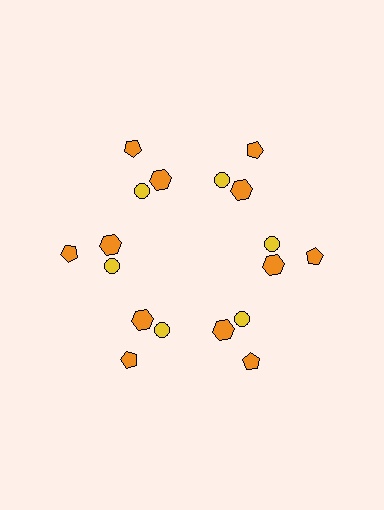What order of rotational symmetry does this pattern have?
This pattern has 6-fold rotational symmetry.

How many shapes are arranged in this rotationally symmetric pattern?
There are 18 shapes, arranged in 6 groups of 3.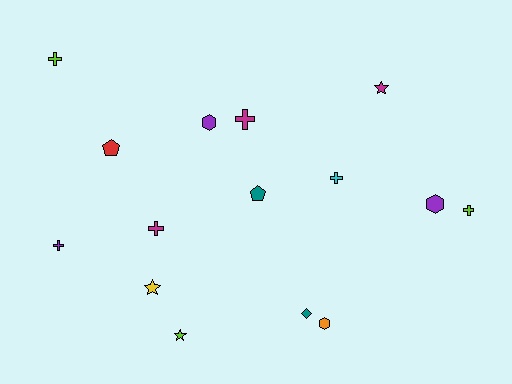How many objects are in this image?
There are 15 objects.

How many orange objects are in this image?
There is 1 orange object.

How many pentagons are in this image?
There are 2 pentagons.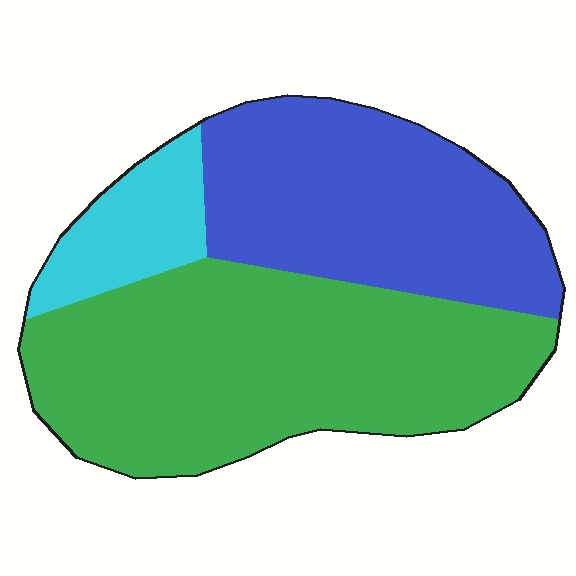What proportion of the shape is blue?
Blue covers 36% of the shape.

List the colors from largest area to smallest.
From largest to smallest: green, blue, cyan.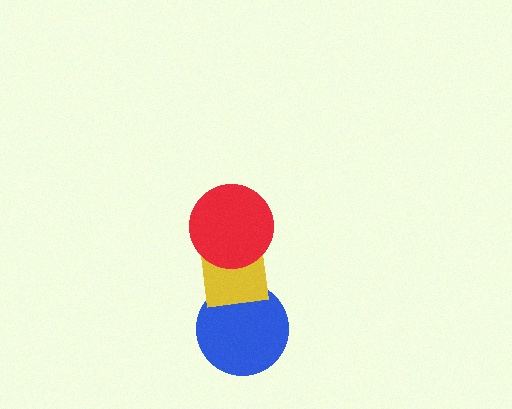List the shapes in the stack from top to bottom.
From top to bottom: the red circle, the yellow square, the blue circle.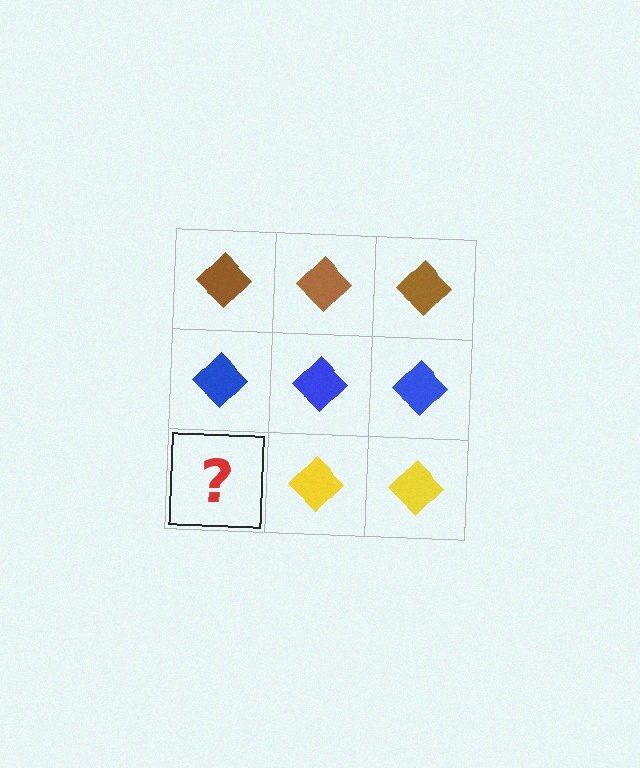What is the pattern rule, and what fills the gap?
The rule is that each row has a consistent color. The gap should be filled with a yellow diamond.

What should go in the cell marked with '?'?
The missing cell should contain a yellow diamond.